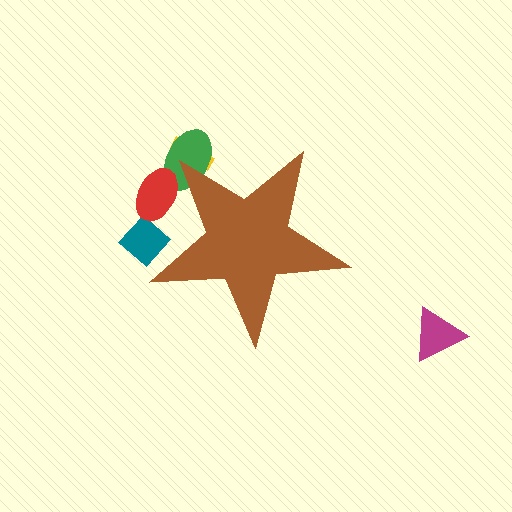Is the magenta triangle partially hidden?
No, the magenta triangle is fully visible.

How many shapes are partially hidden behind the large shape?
4 shapes are partially hidden.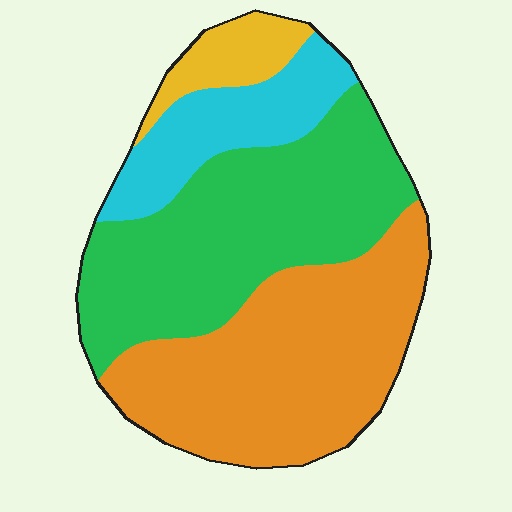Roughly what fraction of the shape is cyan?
Cyan takes up less than a quarter of the shape.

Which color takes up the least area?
Yellow, at roughly 5%.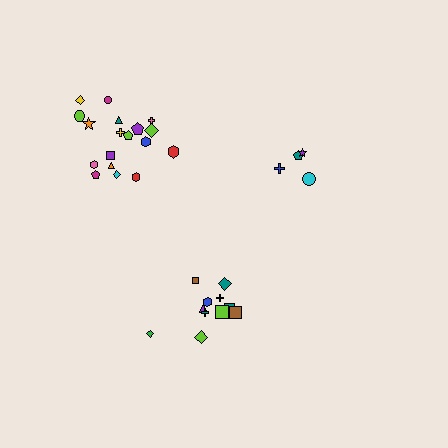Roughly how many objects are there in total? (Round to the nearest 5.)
Roughly 35 objects in total.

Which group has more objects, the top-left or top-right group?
The top-left group.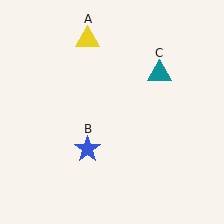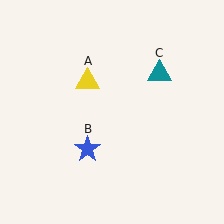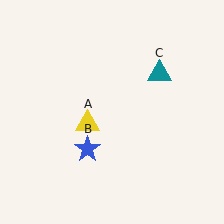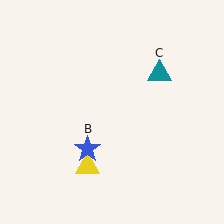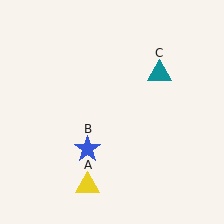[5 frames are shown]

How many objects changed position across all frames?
1 object changed position: yellow triangle (object A).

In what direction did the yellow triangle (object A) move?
The yellow triangle (object A) moved down.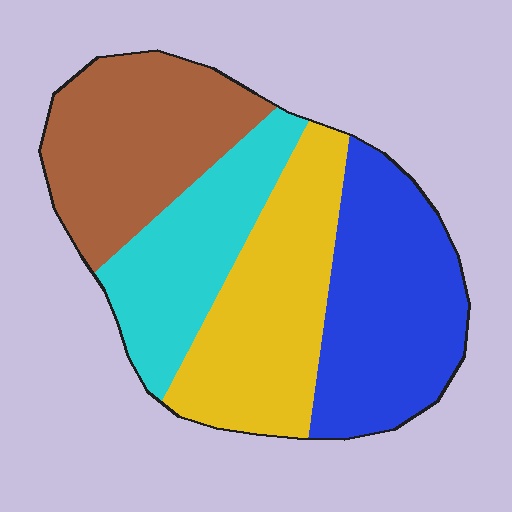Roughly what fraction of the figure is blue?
Blue covers around 30% of the figure.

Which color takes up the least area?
Cyan, at roughly 20%.